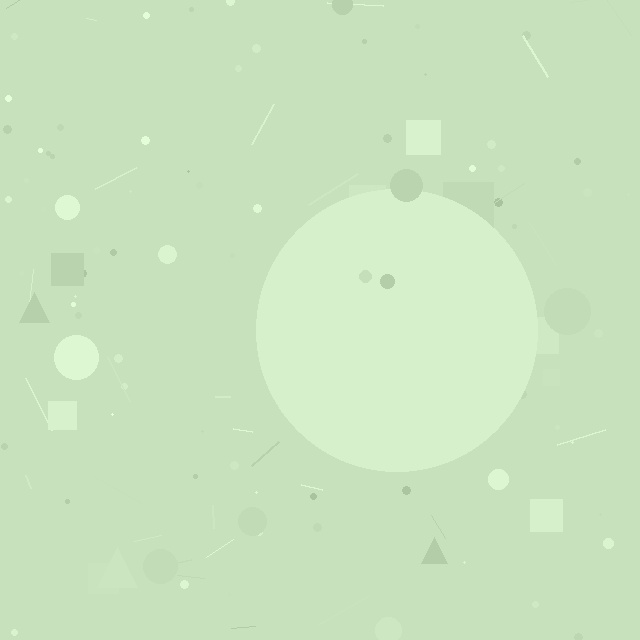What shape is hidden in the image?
A circle is hidden in the image.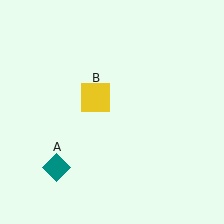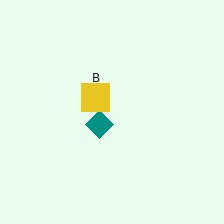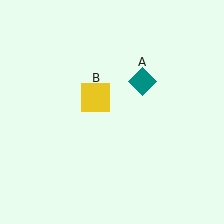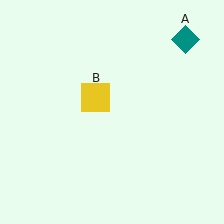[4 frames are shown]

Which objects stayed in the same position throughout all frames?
Yellow square (object B) remained stationary.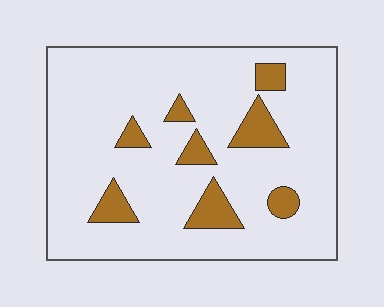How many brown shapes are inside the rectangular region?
8.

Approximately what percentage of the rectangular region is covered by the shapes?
Approximately 15%.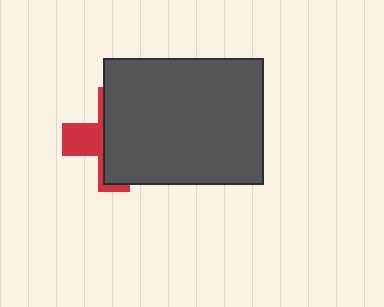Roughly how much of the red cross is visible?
A small part of it is visible (roughly 34%).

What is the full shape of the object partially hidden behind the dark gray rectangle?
The partially hidden object is a red cross.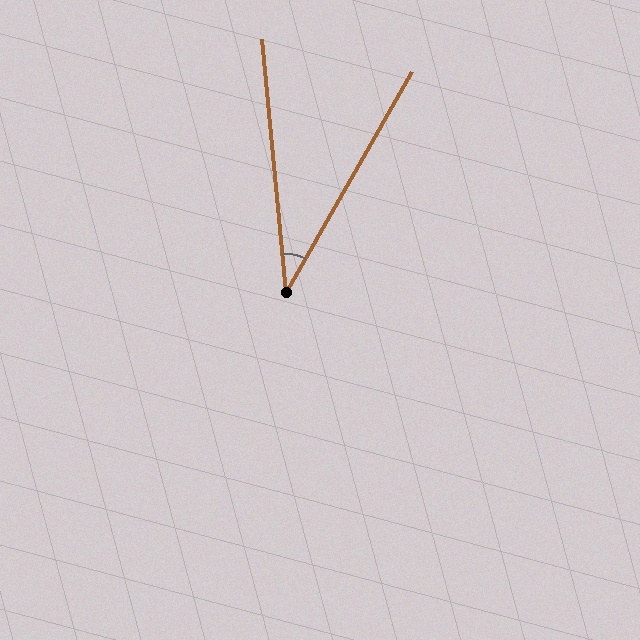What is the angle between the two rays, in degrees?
Approximately 35 degrees.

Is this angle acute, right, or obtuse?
It is acute.